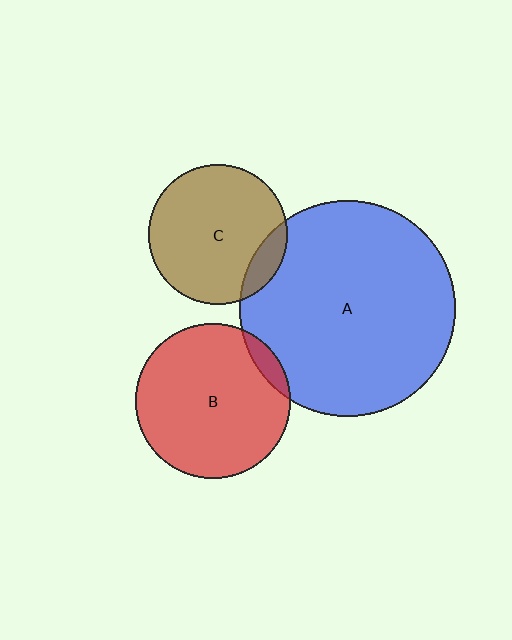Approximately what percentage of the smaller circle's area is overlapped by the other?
Approximately 5%.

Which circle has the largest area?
Circle A (blue).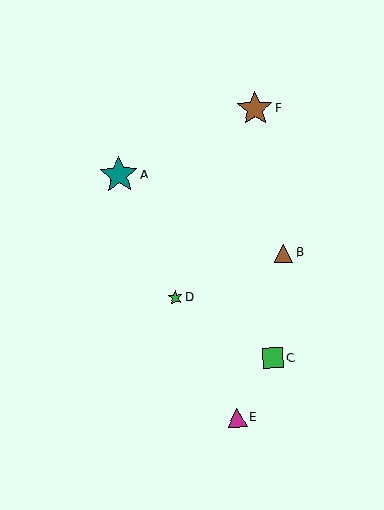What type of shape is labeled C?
Shape C is a green square.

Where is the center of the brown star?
The center of the brown star is at (255, 109).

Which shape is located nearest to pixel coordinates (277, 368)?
The green square (labeled C) at (273, 358) is nearest to that location.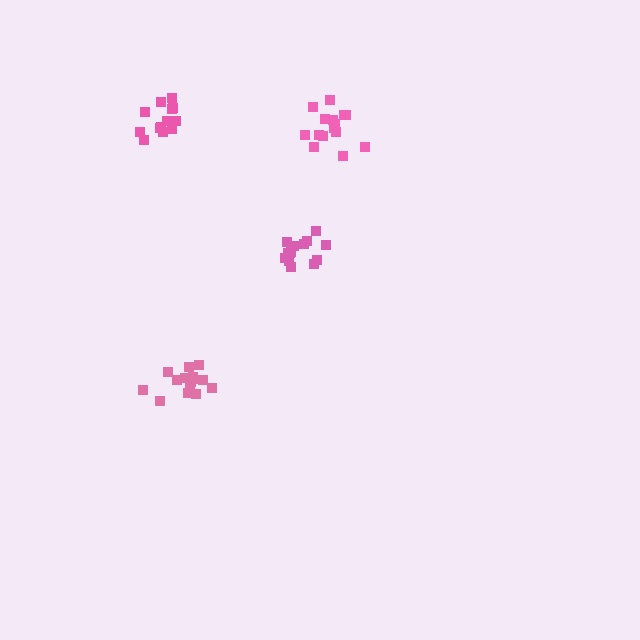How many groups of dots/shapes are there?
There are 4 groups.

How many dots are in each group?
Group 1: 14 dots, Group 2: 16 dots, Group 3: 13 dots, Group 4: 15 dots (58 total).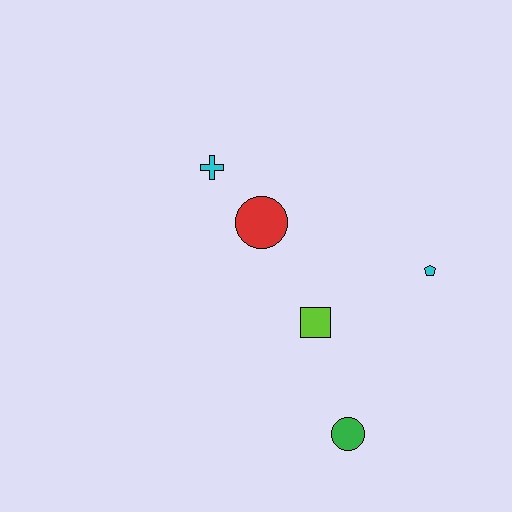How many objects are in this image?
There are 5 objects.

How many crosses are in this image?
There is 1 cross.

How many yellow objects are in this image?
There are no yellow objects.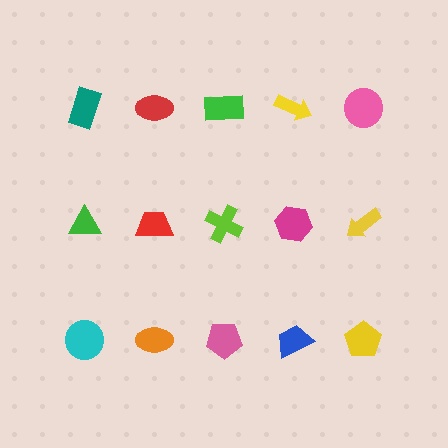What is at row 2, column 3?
A lime cross.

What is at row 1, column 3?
A green rectangle.